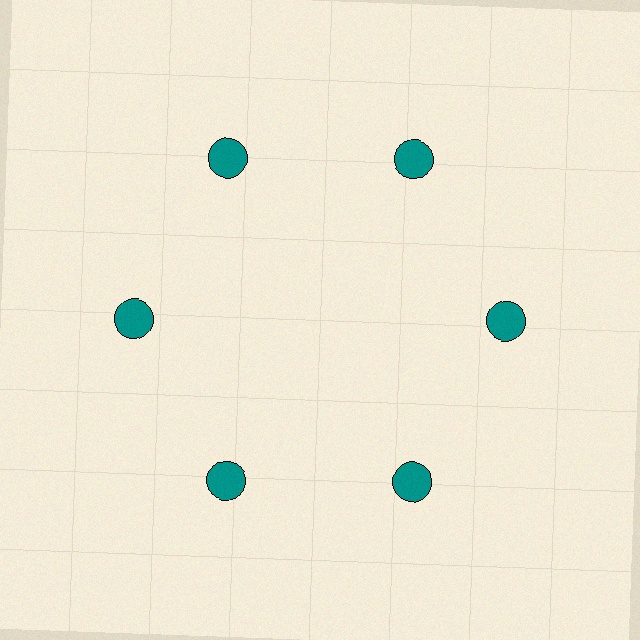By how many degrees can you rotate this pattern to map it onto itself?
The pattern maps onto itself every 60 degrees of rotation.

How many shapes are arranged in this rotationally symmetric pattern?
There are 6 shapes, arranged in 6 groups of 1.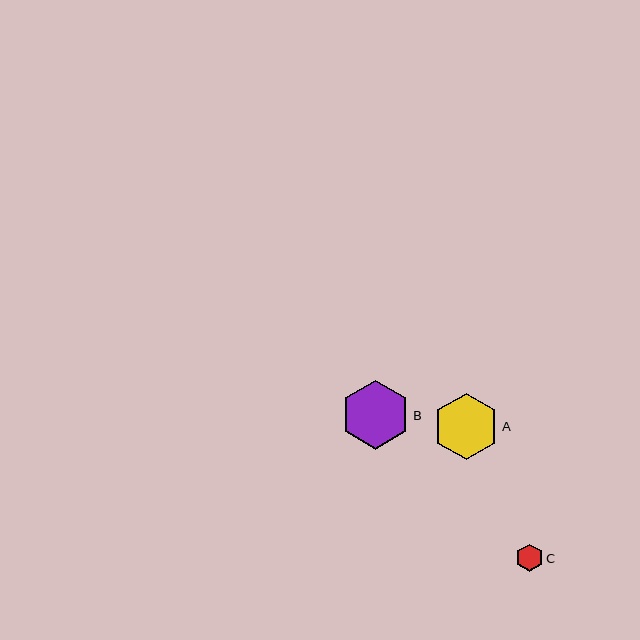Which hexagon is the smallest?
Hexagon C is the smallest with a size of approximately 27 pixels.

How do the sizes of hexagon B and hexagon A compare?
Hexagon B and hexagon A are approximately the same size.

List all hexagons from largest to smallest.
From largest to smallest: B, A, C.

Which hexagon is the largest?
Hexagon B is the largest with a size of approximately 69 pixels.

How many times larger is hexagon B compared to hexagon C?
Hexagon B is approximately 2.5 times the size of hexagon C.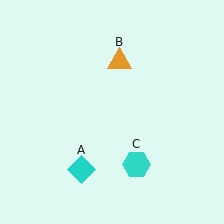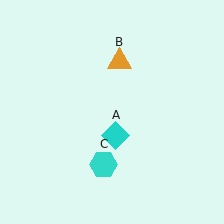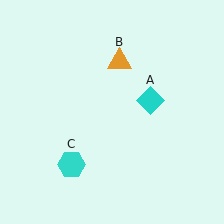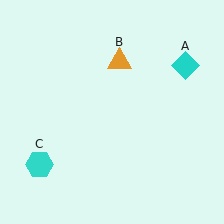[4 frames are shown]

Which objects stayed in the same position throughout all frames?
Orange triangle (object B) remained stationary.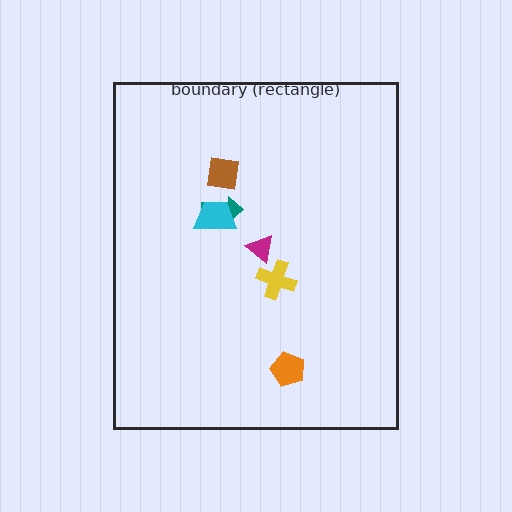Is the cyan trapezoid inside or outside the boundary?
Inside.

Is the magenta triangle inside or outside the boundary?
Inside.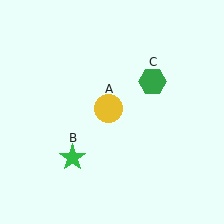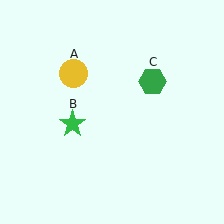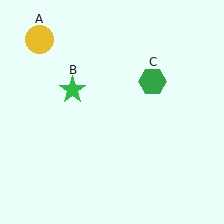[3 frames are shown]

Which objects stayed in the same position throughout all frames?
Green hexagon (object C) remained stationary.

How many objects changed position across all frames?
2 objects changed position: yellow circle (object A), green star (object B).